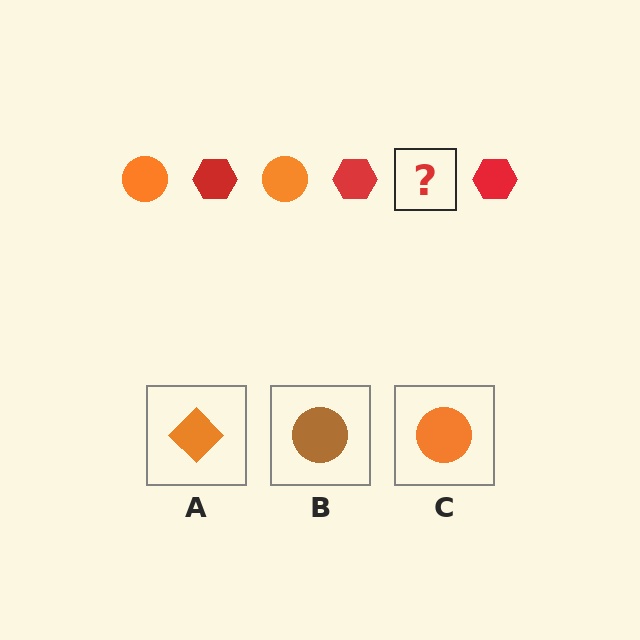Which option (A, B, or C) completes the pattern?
C.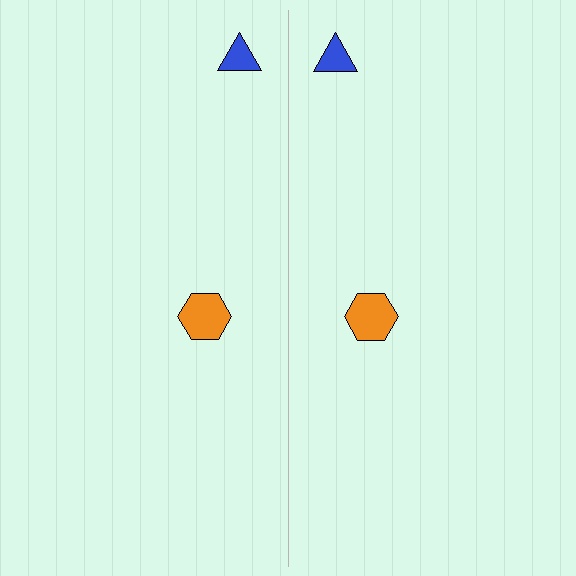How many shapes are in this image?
There are 4 shapes in this image.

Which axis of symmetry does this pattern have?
The pattern has a vertical axis of symmetry running through the center of the image.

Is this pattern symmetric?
Yes, this pattern has bilateral (reflection) symmetry.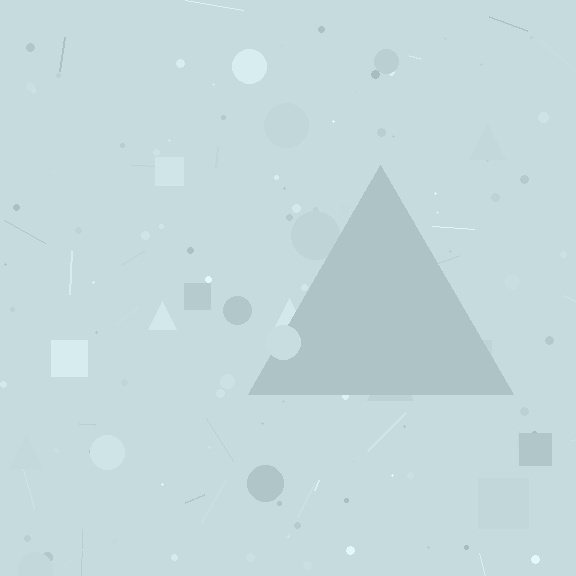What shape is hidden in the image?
A triangle is hidden in the image.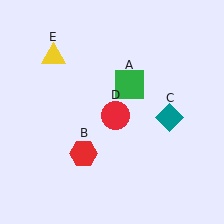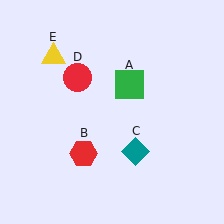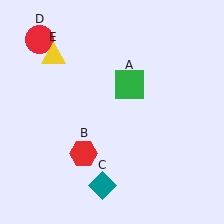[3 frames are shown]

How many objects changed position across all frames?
2 objects changed position: teal diamond (object C), red circle (object D).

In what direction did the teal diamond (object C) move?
The teal diamond (object C) moved down and to the left.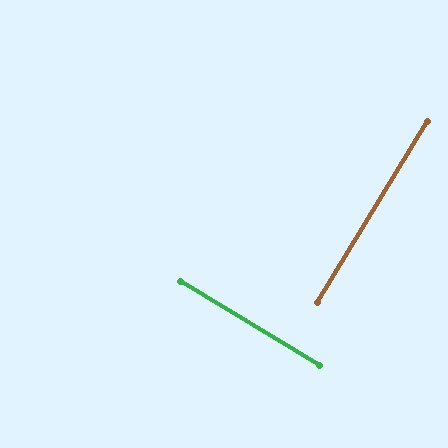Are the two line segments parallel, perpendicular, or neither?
Perpendicular — they meet at approximately 90°.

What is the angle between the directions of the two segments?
Approximately 90 degrees.